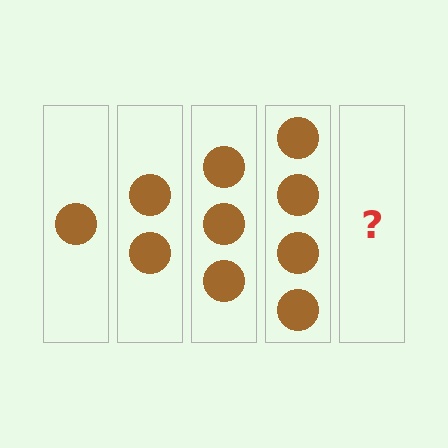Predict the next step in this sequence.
The next step is 5 circles.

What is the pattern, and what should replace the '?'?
The pattern is that each step adds one more circle. The '?' should be 5 circles.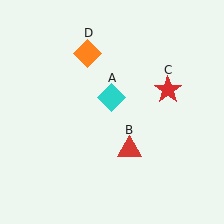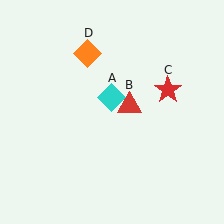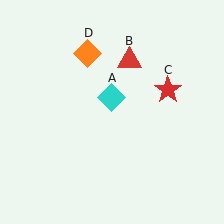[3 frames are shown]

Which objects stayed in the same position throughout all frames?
Cyan diamond (object A) and red star (object C) and orange diamond (object D) remained stationary.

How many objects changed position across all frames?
1 object changed position: red triangle (object B).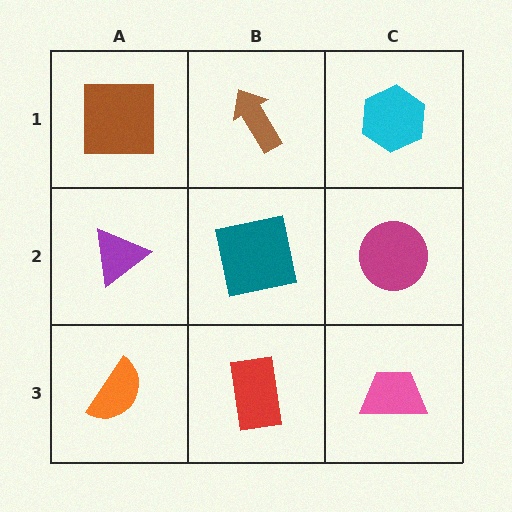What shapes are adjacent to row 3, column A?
A purple triangle (row 2, column A), a red rectangle (row 3, column B).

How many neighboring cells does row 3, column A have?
2.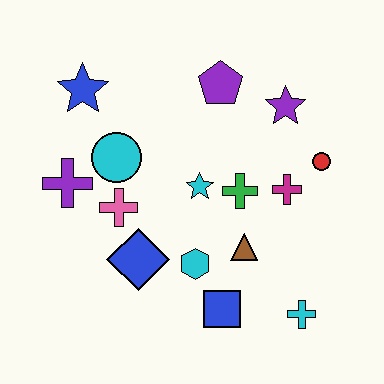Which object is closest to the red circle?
The magenta cross is closest to the red circle.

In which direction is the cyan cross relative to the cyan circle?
The cyan cross is to the right of the cyan circle.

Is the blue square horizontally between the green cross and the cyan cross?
No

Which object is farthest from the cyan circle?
The cyan cross is farthest from the cyan circle.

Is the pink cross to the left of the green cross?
Yes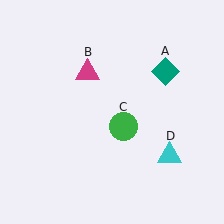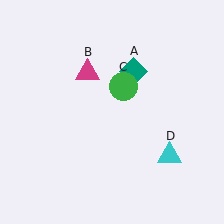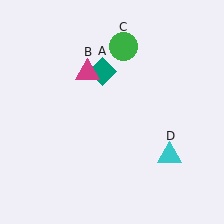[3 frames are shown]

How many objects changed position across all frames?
2 objects changed position: teal diamond (object A), green circle (object C).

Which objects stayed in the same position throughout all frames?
Magenta triangle (object B) and cyan triangle (object D) remained stationary.